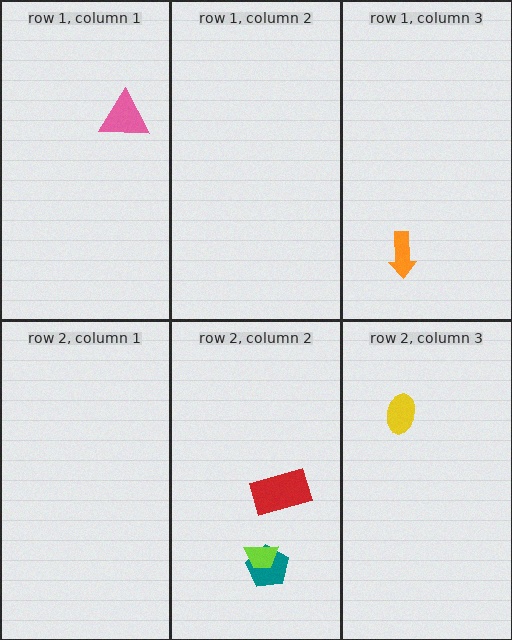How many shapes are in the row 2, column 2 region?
3.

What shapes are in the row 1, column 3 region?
The orange arrow.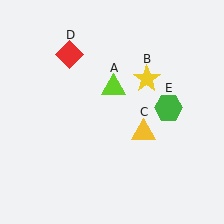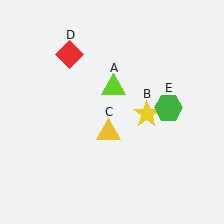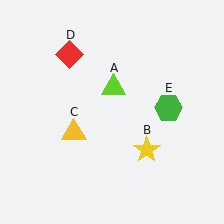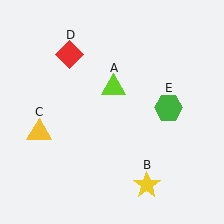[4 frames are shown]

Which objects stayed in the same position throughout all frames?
Lime triangle (object A) and red diamond (object D) and green hexagon (object E) remained stationary.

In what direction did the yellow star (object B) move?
The yellow star (object B) moved down.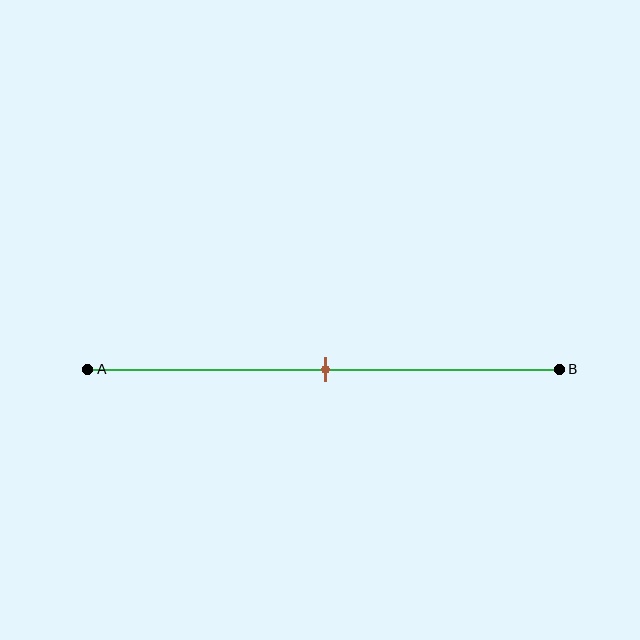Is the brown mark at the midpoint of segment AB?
Yes, the mark is approximately at the midpoint.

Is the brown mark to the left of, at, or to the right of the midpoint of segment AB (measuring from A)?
The brown mark is approximately at the midpoint of segment AB.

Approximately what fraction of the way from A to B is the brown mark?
The brown mark is approximately 50% of the way from A to B.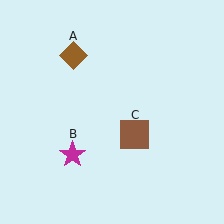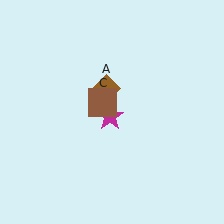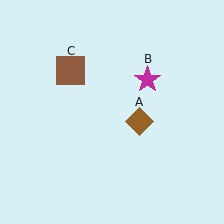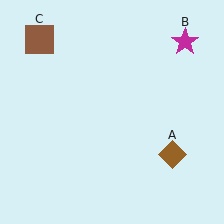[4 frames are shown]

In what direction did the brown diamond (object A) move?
The brown diamond (object A) moved down and to the right.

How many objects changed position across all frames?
3 objects changed position: brown diamond (object A), magenta star (object B), brown square (object C).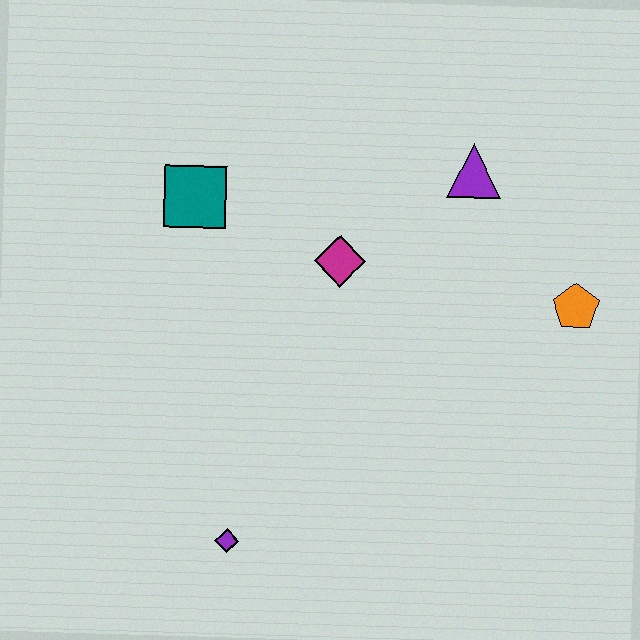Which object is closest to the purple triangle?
The magenta diamond is closest to the purple triangle.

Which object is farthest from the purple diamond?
The purple triangle is farthest from the purple diamond.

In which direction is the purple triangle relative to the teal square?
The purple triangle is to the right of the teal square.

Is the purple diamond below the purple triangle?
Yes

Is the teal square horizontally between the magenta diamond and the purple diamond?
No